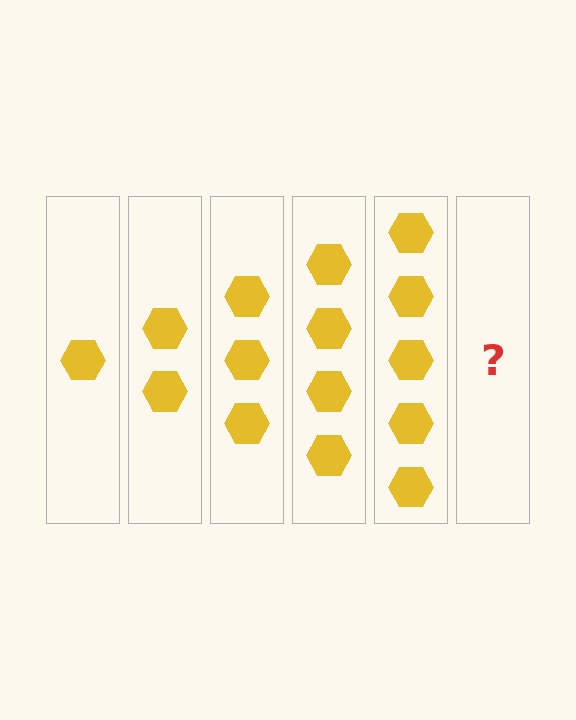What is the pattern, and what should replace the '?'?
The pattern is that each step adds one more hexagon. The '?' should be 6 hexagons.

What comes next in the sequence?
The next element should be 6 hexagons.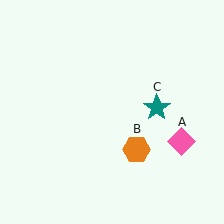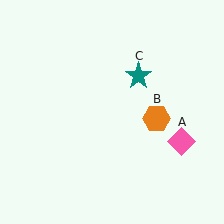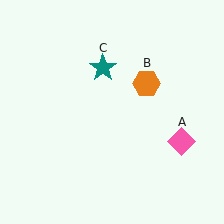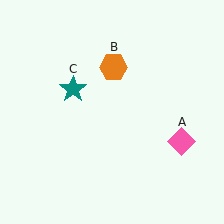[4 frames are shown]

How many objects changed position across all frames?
2 objects changed position: orange hexagon (object B), teal star (object C).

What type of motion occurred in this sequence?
The orange hexagon (object B), teal star (object C) rotated counterclockwise around the center of the scene.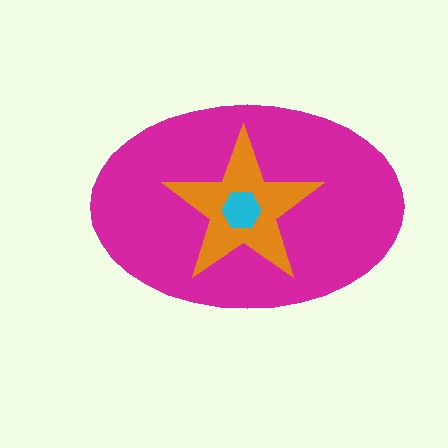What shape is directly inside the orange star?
The cyan hexagon.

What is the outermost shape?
The magenta ellipse.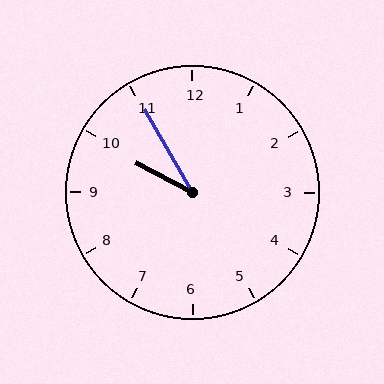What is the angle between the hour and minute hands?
Approximately 32 degrees.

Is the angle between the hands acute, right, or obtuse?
It is acute.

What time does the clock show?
9:55.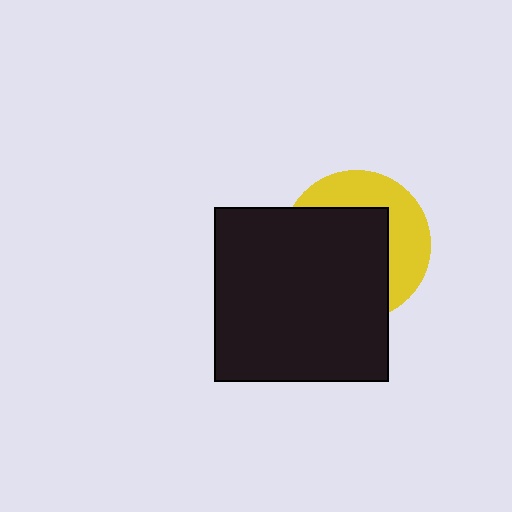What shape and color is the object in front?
The object in front is a black square.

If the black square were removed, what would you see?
You would see the complete yellow circle.